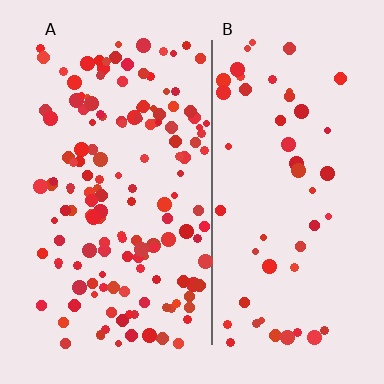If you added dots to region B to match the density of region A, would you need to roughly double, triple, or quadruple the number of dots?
Approximately triple.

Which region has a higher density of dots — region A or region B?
A (the left).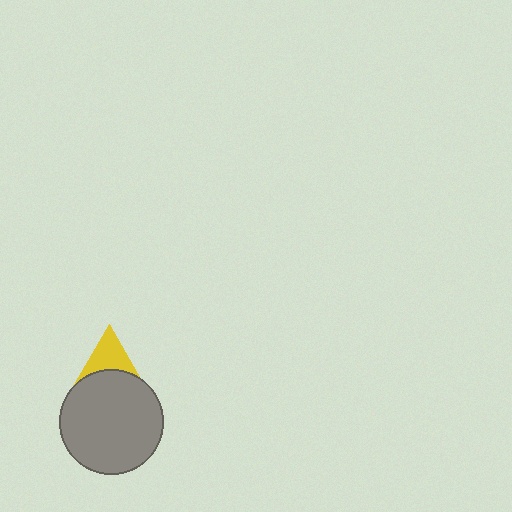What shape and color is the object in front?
The object in front is a gray circle.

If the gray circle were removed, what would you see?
You would see the complete yellow triangle.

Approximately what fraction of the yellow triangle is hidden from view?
Roughly 61% of the yellow triangle is hidden behind the gray circle.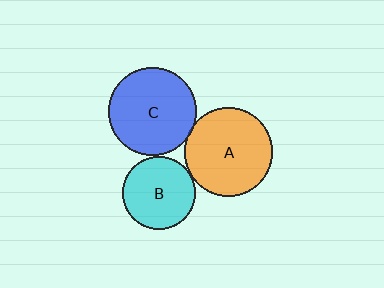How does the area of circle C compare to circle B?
Approximately 1.4 times.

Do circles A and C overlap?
Yes.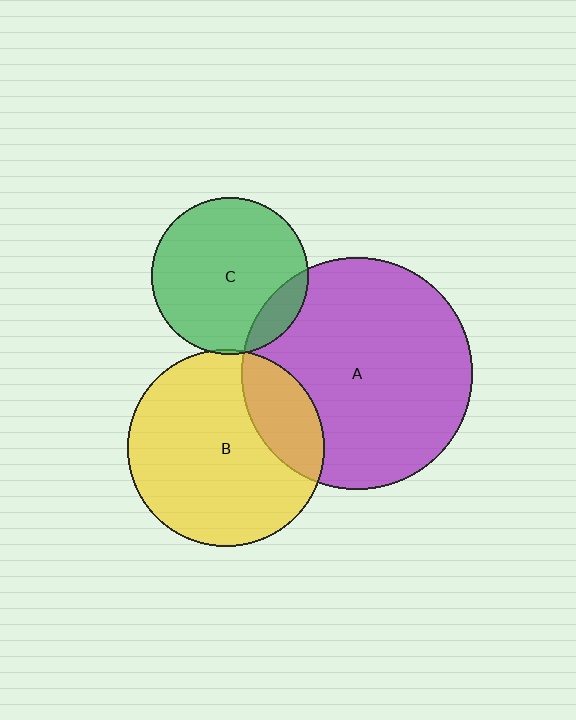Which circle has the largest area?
Circle A (purple).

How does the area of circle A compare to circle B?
Approximately 1.4 times.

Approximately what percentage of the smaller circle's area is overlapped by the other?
Approximately 5%.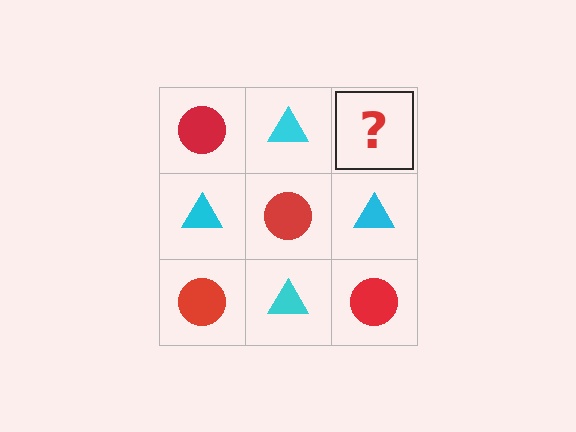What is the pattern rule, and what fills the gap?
The rule is that it alternates red circle and cyan triangle in a checkerboard pattern. The gap should be filled with a red circle.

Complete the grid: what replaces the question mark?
The question mark should be replaced with a red circle.